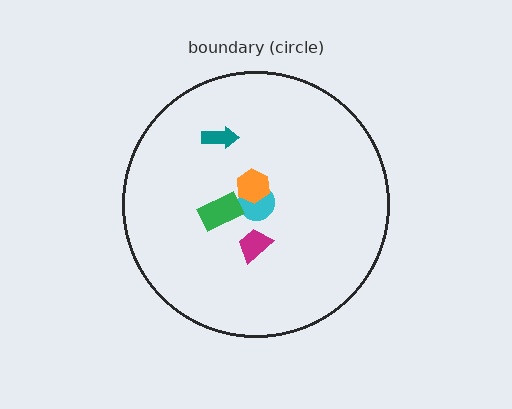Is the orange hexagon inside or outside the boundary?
Inside.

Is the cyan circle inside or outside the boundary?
Inside.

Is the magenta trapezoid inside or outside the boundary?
Inside.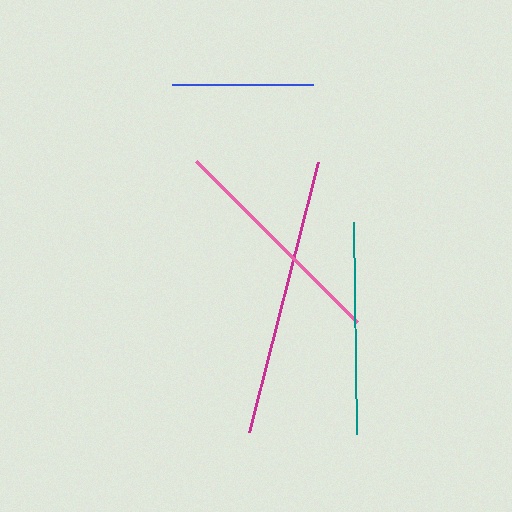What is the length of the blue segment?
The blue segment is approximately 141 pixels long.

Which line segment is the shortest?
The blue line is the shortest at approximately 141 pixels.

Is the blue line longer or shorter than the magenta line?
The magenta line is longer than the blue line.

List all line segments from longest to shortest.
From longest to shortest: magenta, pink, teal, blue.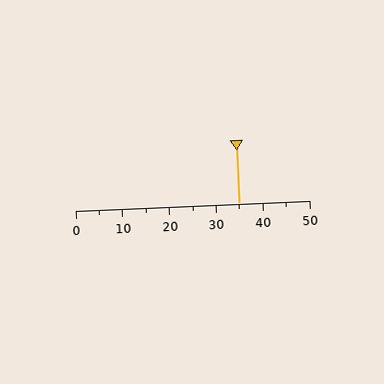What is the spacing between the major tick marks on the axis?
The major ticks are spaced 10 apart.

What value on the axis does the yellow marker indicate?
The marker indicates approximately 35.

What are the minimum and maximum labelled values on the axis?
The axis runs from 0 to 50.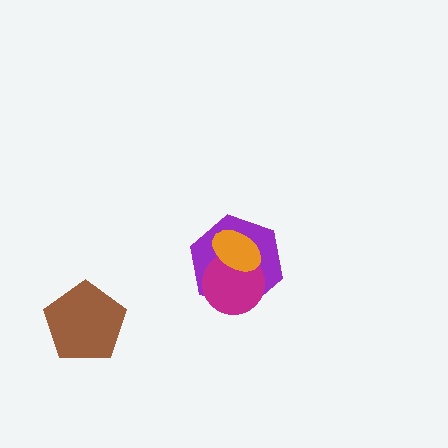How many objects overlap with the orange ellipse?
2 objects overlap with the orange ellipse.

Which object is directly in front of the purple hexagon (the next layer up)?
The magenta circle is directly in front of the purple hexagon.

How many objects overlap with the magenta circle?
2 objects overlap with the magenta circle.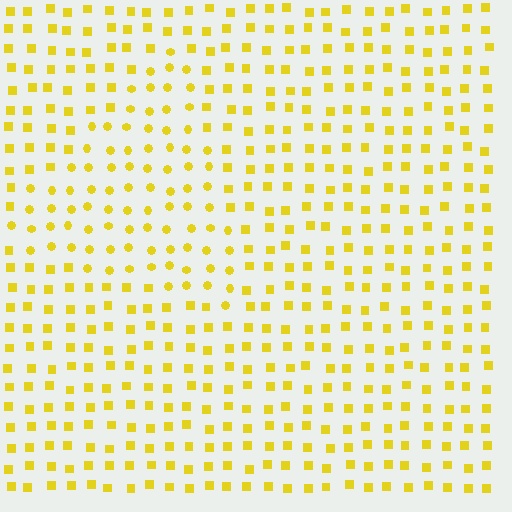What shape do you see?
I see a triangle.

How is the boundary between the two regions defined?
The boundary is defined by a change in element shape: circles inside vs. squares outside. All elements share the same color and spacing.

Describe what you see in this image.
The image is filled with small yellow elements arranged in a uniform grid. A triangle-shaped region contains circles, while the surrounding area contains squares. The boundary is defined purely by the change in element shape.